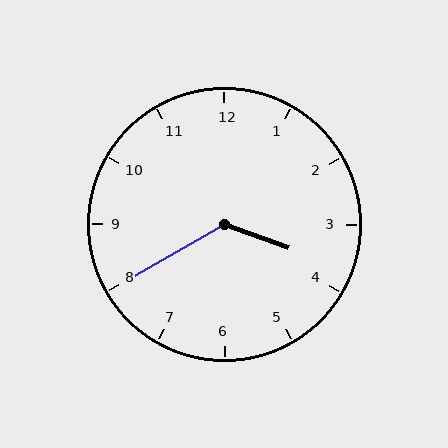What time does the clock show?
3:40.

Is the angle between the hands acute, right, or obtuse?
It is obtuse.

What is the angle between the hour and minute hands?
Approximately 130 degrees.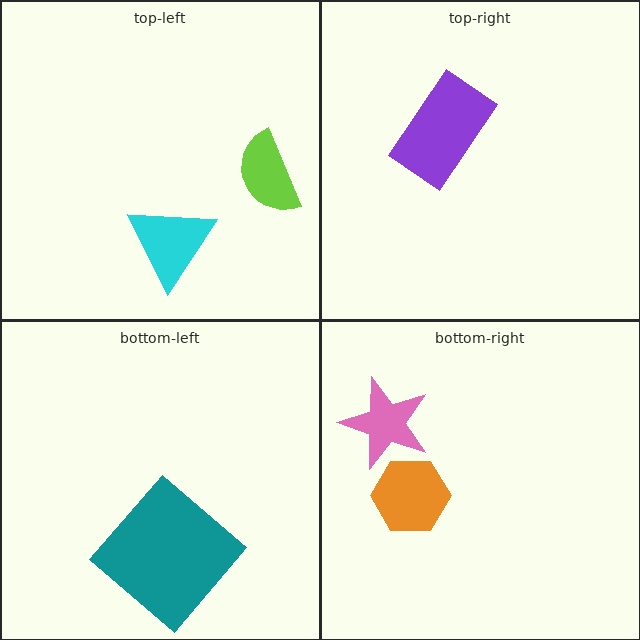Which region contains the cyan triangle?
The top-left region.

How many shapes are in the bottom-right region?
2.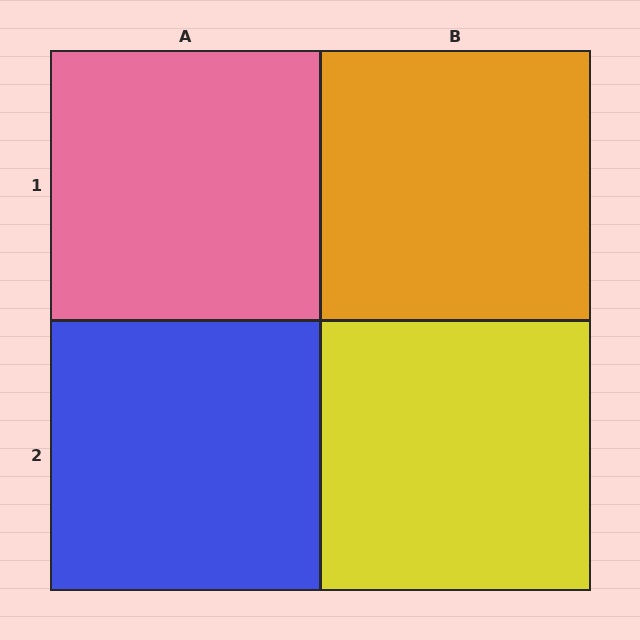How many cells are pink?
1 cell is pink.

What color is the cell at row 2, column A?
Blue.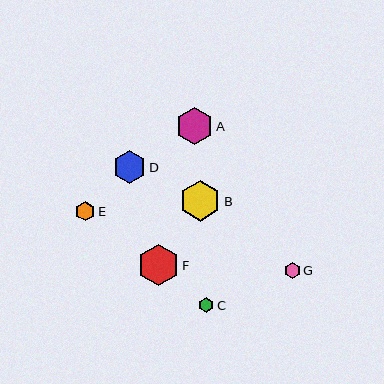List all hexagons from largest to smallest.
From largest to smallest: F, B, A, D, E, G, C.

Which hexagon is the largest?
Hexagon F is the largest with a size of approximately 41 pixels.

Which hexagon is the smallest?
Hexagon C is the smallest with a size of approximately 15 pixels.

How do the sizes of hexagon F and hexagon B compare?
Hexagon F and hexagon B are approximately the same size.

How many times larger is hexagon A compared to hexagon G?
Hexagon A is approximately 2.3 times the size of hexagon G.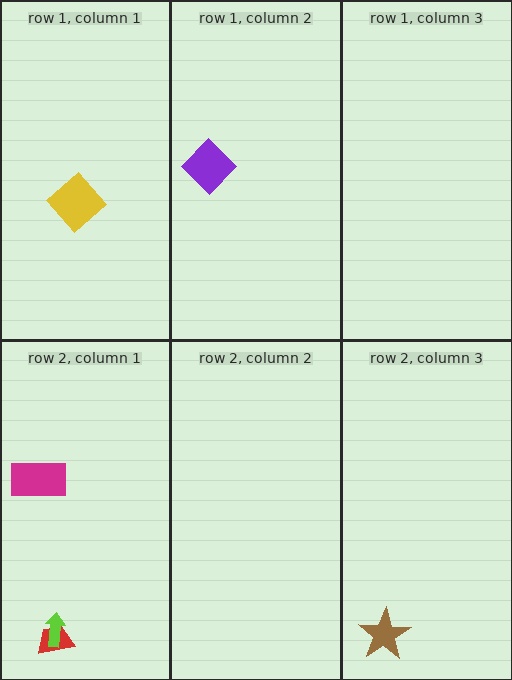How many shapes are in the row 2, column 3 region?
1.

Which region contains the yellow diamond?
The row 1, column 1 region.